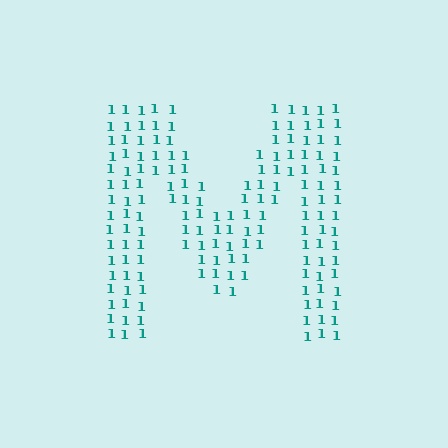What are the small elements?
The small elements are digit 1's.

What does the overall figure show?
The overall figure shows the letter M.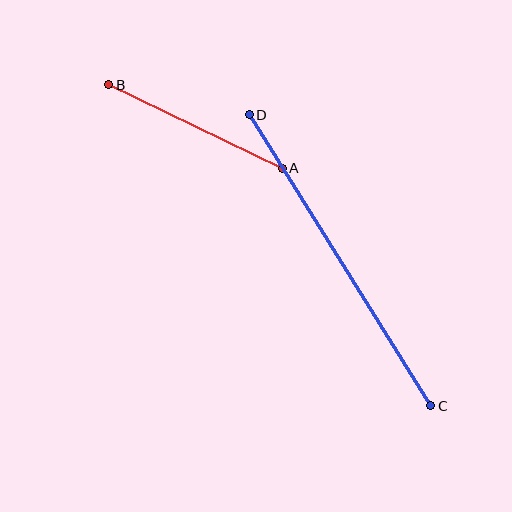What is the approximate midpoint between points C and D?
The midpoint is at approximately (340, 260) pixels.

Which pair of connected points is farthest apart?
Points C and D are farthest apart.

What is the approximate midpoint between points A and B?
The midpoint is at approximately (196, 126) pixels.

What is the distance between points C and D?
The distance is approximately 343 pixels.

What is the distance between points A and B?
The distance is approximately 193 pixels.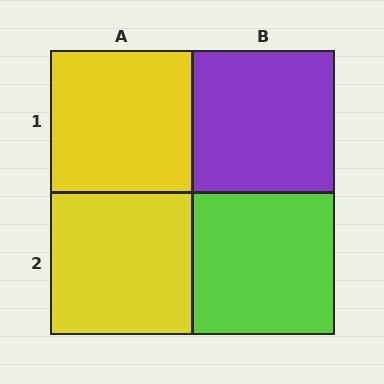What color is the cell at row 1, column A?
Yellow.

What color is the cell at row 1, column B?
Purple.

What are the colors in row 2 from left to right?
Yellow, lime.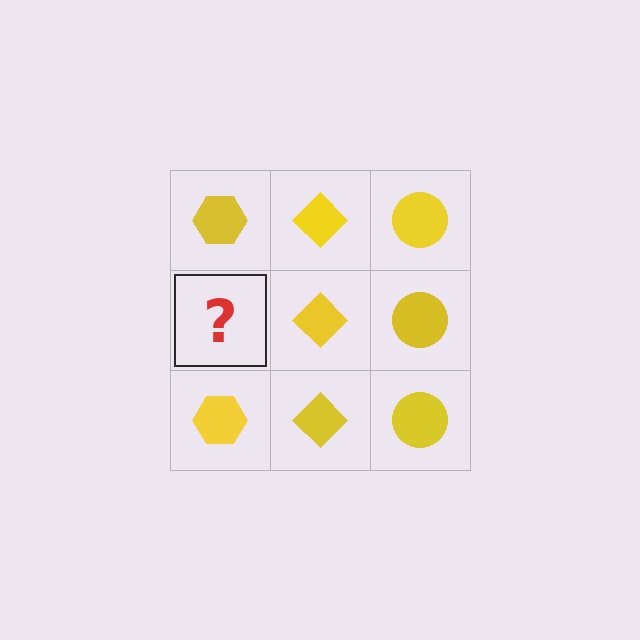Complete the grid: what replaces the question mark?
The question mark should be replaced with a yellow hexagon.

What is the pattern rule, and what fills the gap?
The rule is that each column has a consistent shape. The gap should be filled with a yellow hexagon.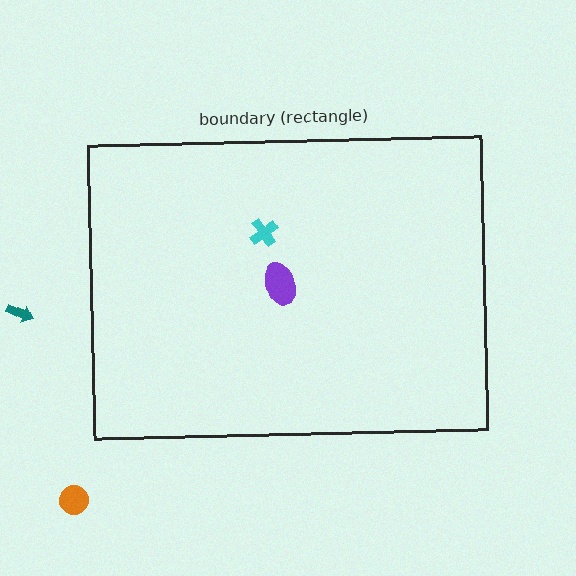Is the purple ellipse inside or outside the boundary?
Inside.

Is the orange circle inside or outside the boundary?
Outside.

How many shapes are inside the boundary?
2 inside, 2 outside.